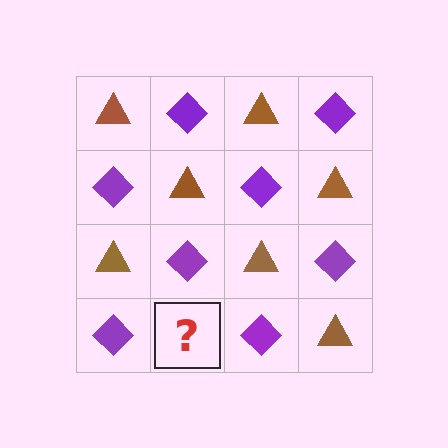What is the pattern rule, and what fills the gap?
The rule is that it alternates brown triangle and purple diamond in a checkerboard pattern. The gap should be filled with a brown triangle.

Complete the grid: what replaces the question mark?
The question mark should be replaced with a brown triangle.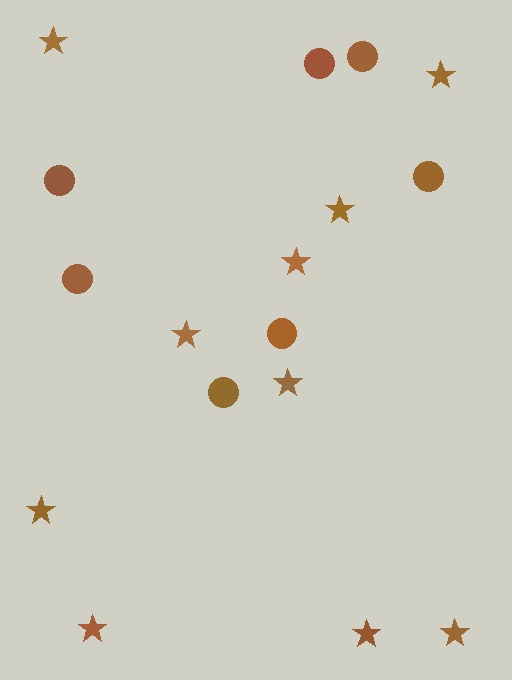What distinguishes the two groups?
There are 2 groups: one group of circles (7) and one group of stars (10).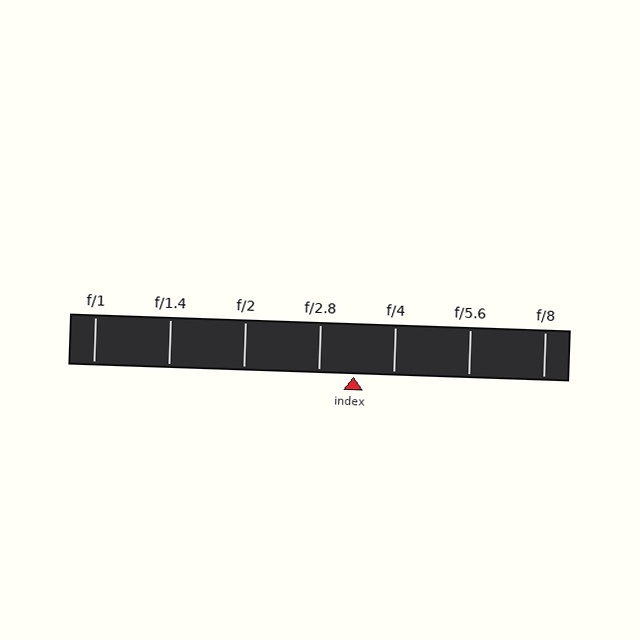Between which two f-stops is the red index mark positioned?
The index mark is between f/2.8 and f/4.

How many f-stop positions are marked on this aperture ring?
There are 7 f-stop positions marked.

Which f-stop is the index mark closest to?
The index mark is closest to f/2.8.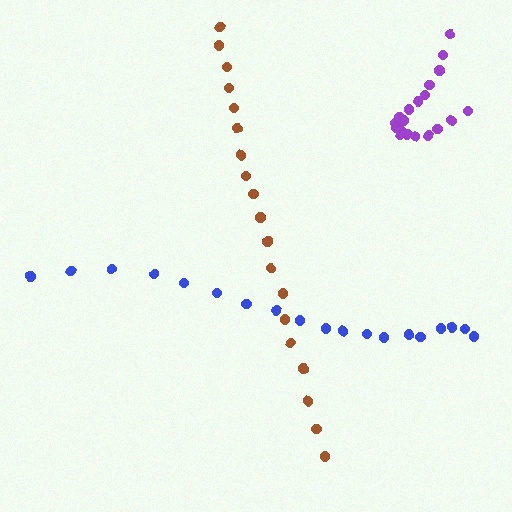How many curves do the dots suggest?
There are 3 distinct paths.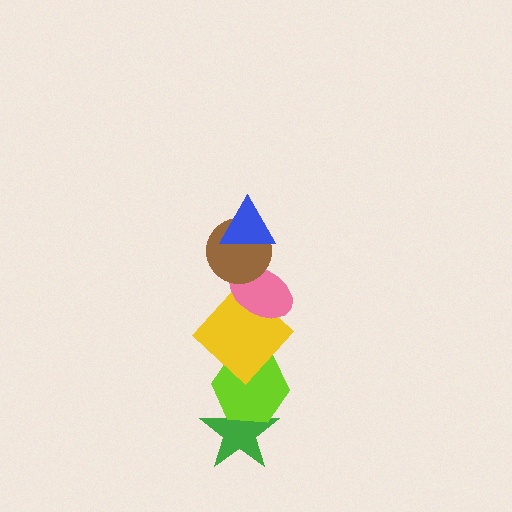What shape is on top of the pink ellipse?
The brown circle is on top of the pink ellipse.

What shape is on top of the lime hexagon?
The yellow diamond is on top of the lime hexagon.